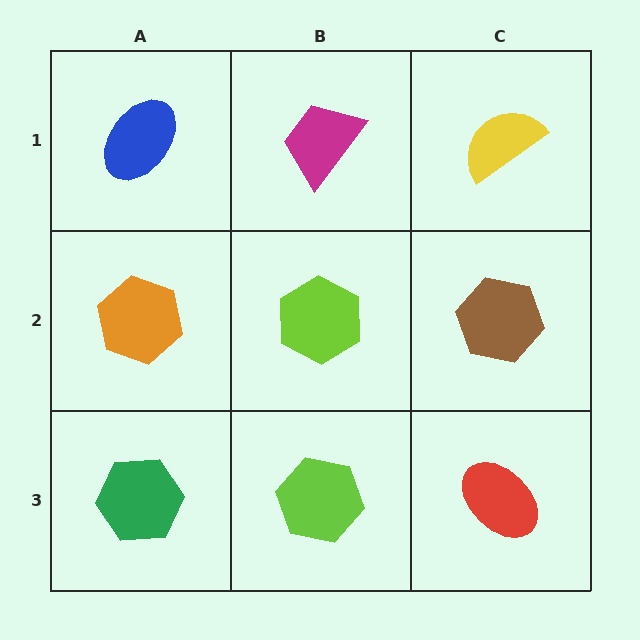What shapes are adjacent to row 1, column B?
A lime hexagon (row 2, column B), a blue ellipse (row 1, column A), a yellow semicircle (row 1, column C).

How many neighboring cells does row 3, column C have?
2.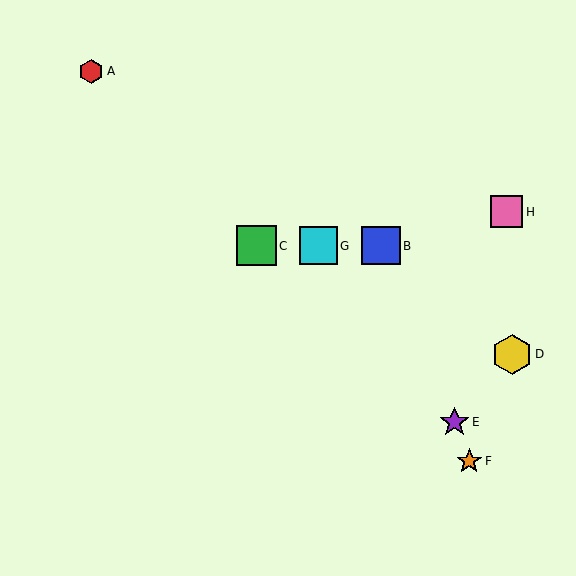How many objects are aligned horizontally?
3 objects (B, C, G) are aligned horizontally.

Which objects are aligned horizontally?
Objects B, C, G are aligned horizontally.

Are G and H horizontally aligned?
No, G is at y≈246 and H is at y≈212.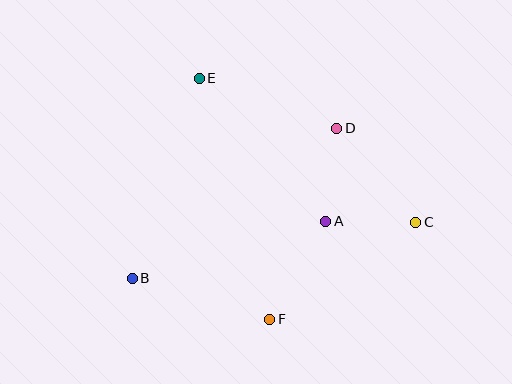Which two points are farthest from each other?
Points B and C are farthest from each other.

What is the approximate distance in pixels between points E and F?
The distance between E and F is approximately 251 pixels.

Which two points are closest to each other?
Points A and C are closest to each other.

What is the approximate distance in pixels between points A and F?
The distance between A and F is approximately 113 pixels.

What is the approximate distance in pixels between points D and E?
The distance between D and E is approximately 146 pixels.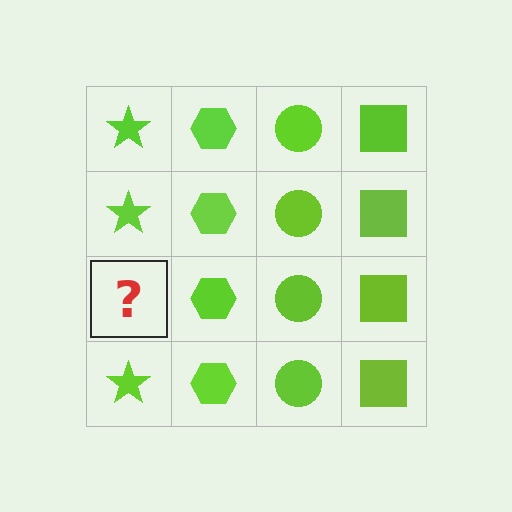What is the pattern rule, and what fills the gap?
The rule is that each column has a consistent shape. The gap should be filled with a lime star.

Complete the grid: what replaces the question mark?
The question mark should be replaced with a lime star.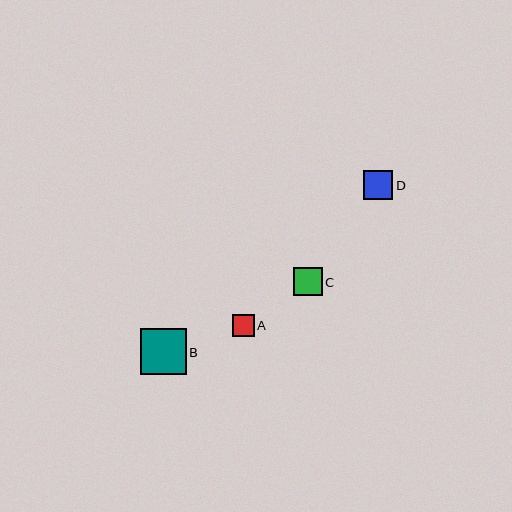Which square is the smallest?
Square A is the smallest with a size of approximately 22 pixels.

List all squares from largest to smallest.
From largest to smallest: B, D, C, A.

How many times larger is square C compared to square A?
Square C is approximately 1.3 times the size of square A.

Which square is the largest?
Square B is the largest with a size of approximately 45 pixels.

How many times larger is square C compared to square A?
Square C is approximately 1.3 times the size of square A.